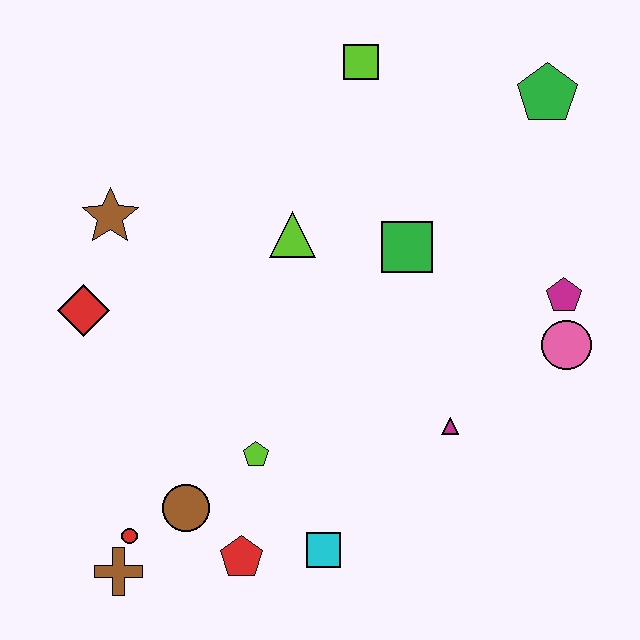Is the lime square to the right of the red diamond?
Yes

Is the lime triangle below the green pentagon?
Yes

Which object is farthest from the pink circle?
The brown cross is farthest from the pink circle.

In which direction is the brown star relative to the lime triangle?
The brown star is to the left of the lime triangle.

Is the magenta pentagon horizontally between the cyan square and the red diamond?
No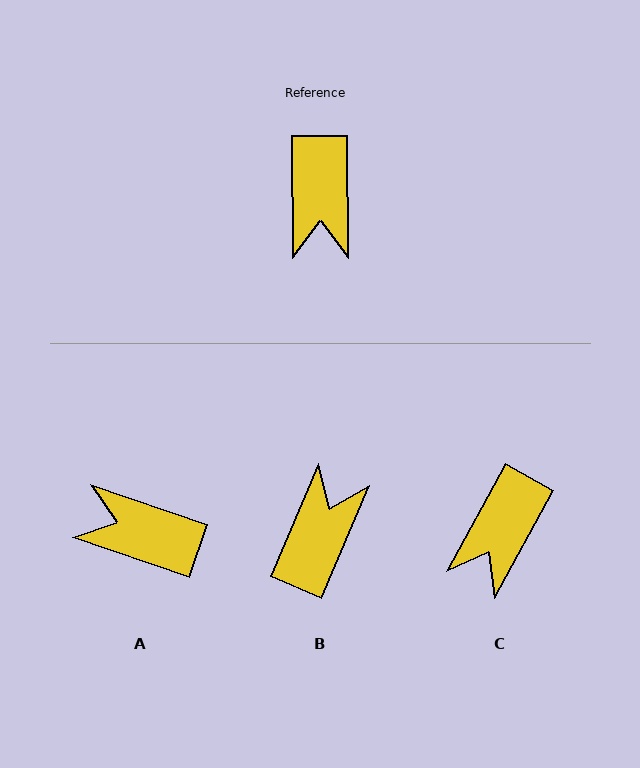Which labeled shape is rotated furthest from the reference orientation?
B, about 157 degrees away.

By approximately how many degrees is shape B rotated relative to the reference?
Approximately 157 degrees counter-clockwise.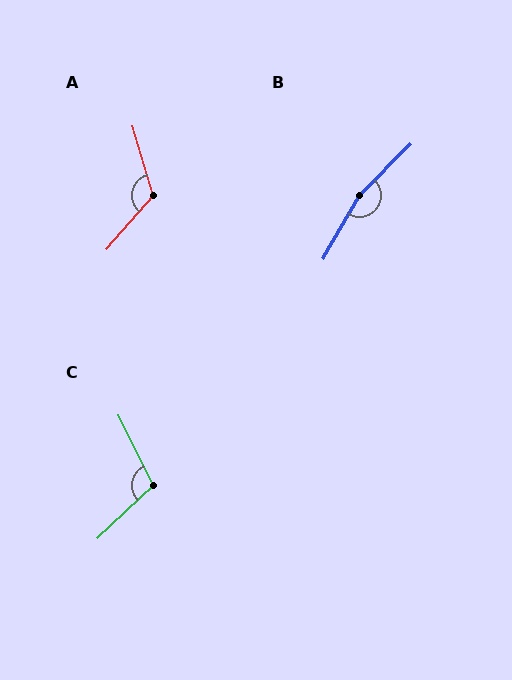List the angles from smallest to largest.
C (107°), A (122°), B (165°).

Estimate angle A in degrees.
Approximately 122 degrees.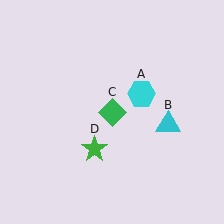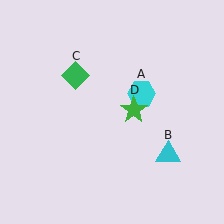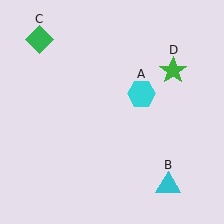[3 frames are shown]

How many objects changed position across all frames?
3 objects changed position: cyan triangle (object B), green diamond (object C), green star (object D).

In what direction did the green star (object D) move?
The green star (object D) moved up and to the right.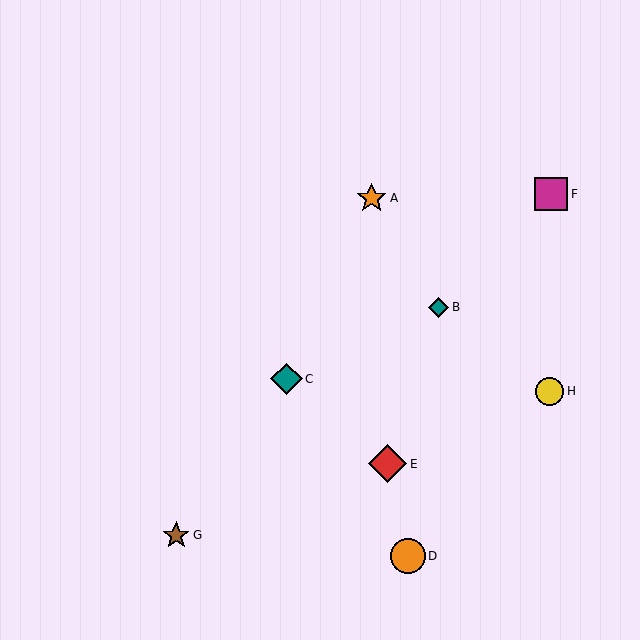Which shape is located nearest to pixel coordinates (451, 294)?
The teal diamond (labeled B) at (439, 307) is nearest to that location.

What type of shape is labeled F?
Shape F is a magenta square.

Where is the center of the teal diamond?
The center of the teal diamond is at (287, 379).